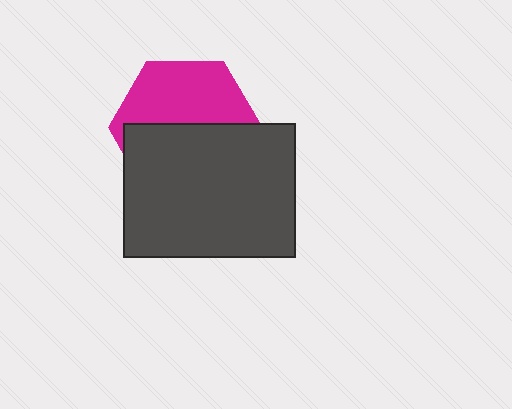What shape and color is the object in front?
The object in front is a dark gray rectangle.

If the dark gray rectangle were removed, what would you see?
You would see the complete magenta hexagon.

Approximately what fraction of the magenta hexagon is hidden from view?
Roughly 53% of the magenta hexagon is hidden behind the dark gray rectangle.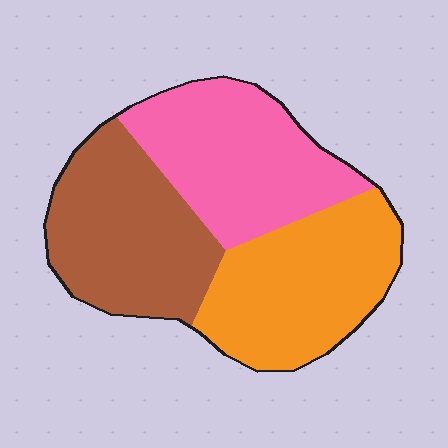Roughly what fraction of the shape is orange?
Orange covers around 35% of the shape.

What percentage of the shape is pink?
Pink takes up about one third (1/3) of the shape.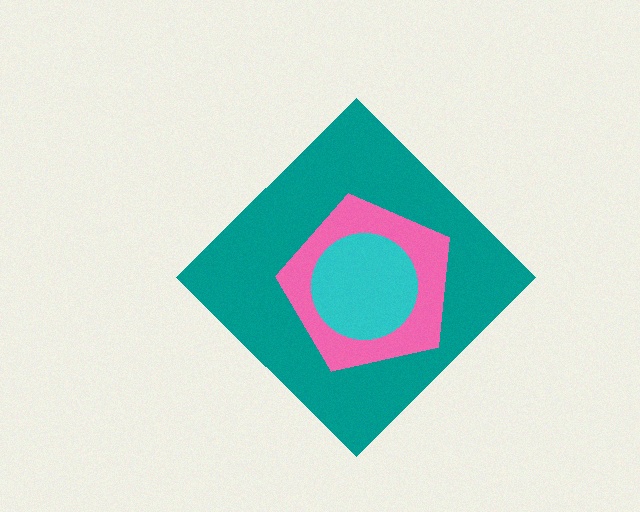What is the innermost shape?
The cyan circle.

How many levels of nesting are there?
3.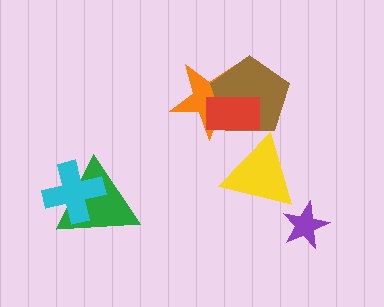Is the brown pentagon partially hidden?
Yes, it is partially covered by another shape.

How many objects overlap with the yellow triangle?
0 objects overlap with the yellow triangle.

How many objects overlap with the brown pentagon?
2 objects overlap with the brown pentagon.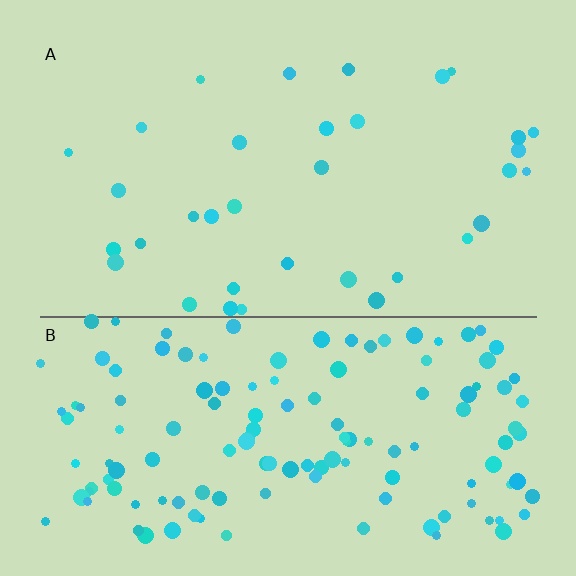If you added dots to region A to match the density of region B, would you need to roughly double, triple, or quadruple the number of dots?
Approximately quadruple.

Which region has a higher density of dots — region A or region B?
B (the bottom).